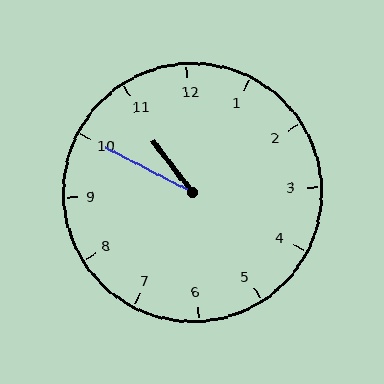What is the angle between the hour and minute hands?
Approximately 25 degrees.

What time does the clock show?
10:50.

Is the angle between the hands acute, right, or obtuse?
It is acute.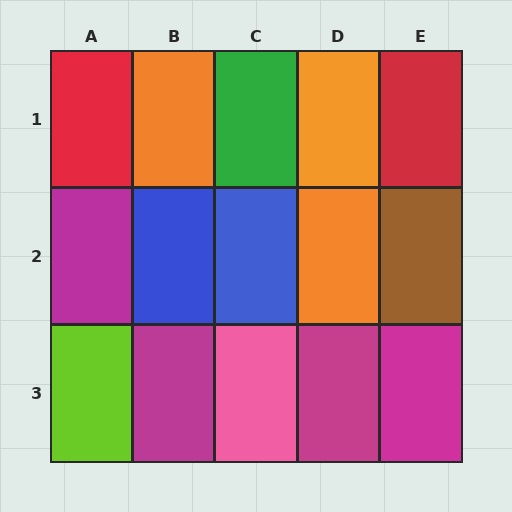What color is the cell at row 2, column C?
Blue.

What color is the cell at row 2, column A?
Magenta.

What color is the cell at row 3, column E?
Magenta.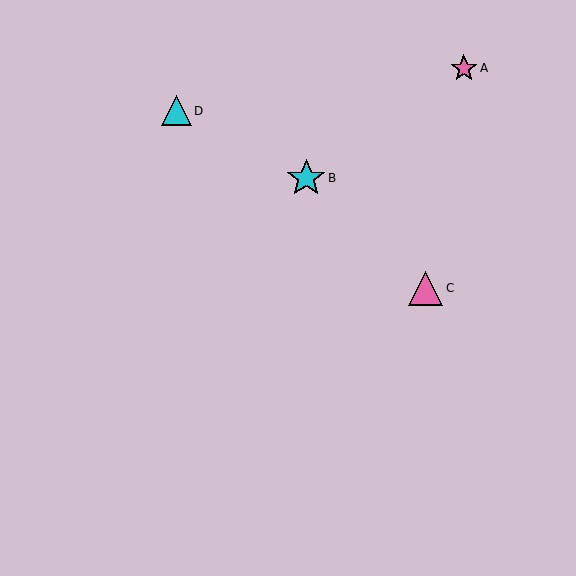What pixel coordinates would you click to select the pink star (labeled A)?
Click at (464, 68) to select the pink star A.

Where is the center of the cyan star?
The center of the cyan star is at (306, 178).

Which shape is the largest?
The cyan star (labeled B) is the largest.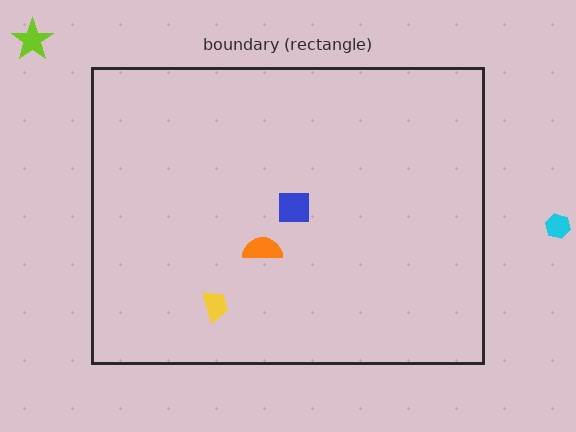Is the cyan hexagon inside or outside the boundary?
Outside.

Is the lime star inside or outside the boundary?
Outside.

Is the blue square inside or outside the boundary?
Inside.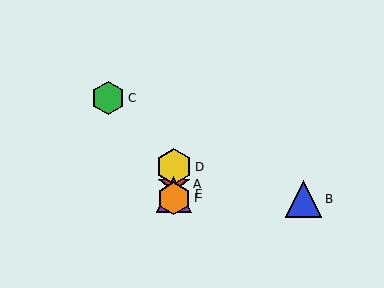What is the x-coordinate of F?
Object F is at x≈174.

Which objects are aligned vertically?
Objects A, D, E, F are aligned vertically.